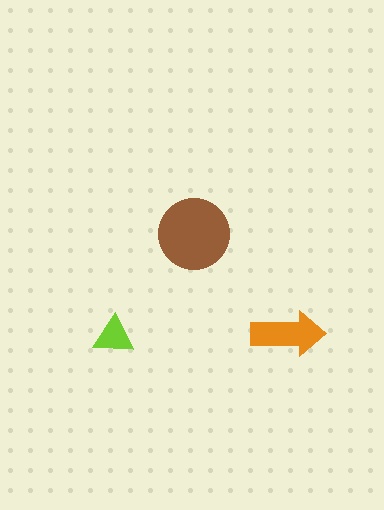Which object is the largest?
The brown circle.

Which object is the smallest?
The lime triangle.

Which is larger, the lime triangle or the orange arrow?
The orange arrow.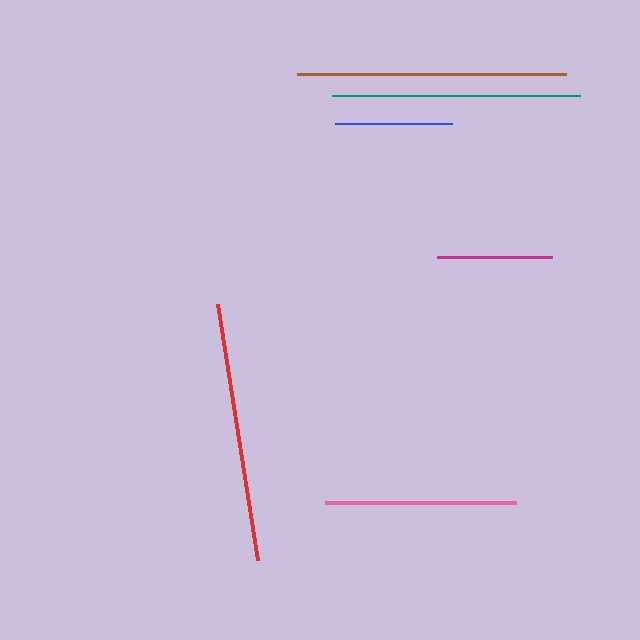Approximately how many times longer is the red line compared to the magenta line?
The red line is approximately 2.3 times the length of the magenta line.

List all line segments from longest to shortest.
From longest to shortest: brown, red, teal, pink, blue, magenta.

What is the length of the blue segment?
The blue segment is approximately 117 pixels long.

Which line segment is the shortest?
The magenta line is the shortest at approximately 115 pixels.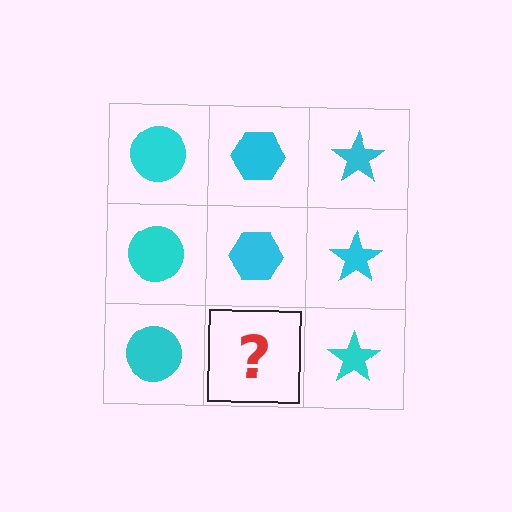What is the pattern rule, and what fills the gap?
The rule is that each column has a consistent shape. The gap should be filled with a cyan hexagon.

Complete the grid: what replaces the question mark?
The question mark should be replaced with a cyan hexagon.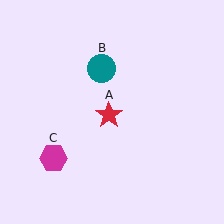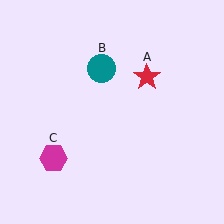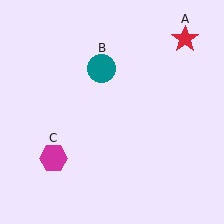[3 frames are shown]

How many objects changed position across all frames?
1 object changed position: red star (object A).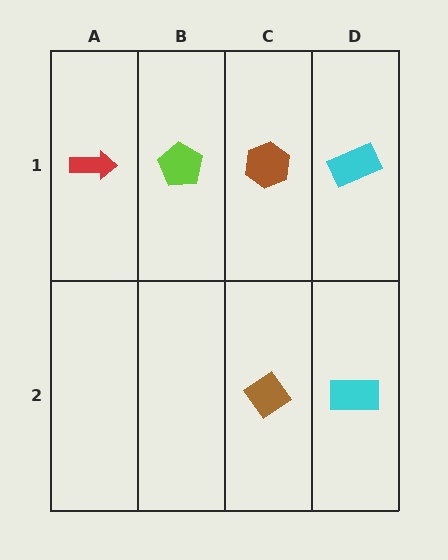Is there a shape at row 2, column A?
No, that cell is empty.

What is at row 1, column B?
A lime pentagon.